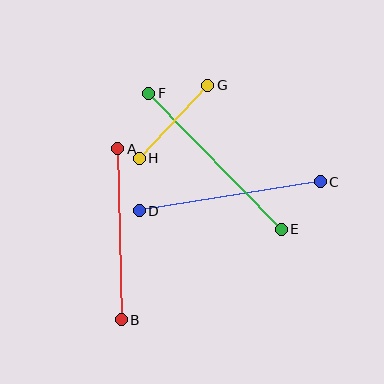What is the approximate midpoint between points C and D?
The midpoint is at approximately (230, 196) pixels.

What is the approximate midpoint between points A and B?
The midpoint is at approximately (119, 234) pixels.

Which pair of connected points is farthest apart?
Points E and F are farthest apart.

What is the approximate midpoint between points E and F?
The midpoint is at approximately (215, 161) pixels.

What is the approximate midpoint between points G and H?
The midpoint is at approximately (173, 122) pixels.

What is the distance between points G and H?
The distance is approximately 101 pixels.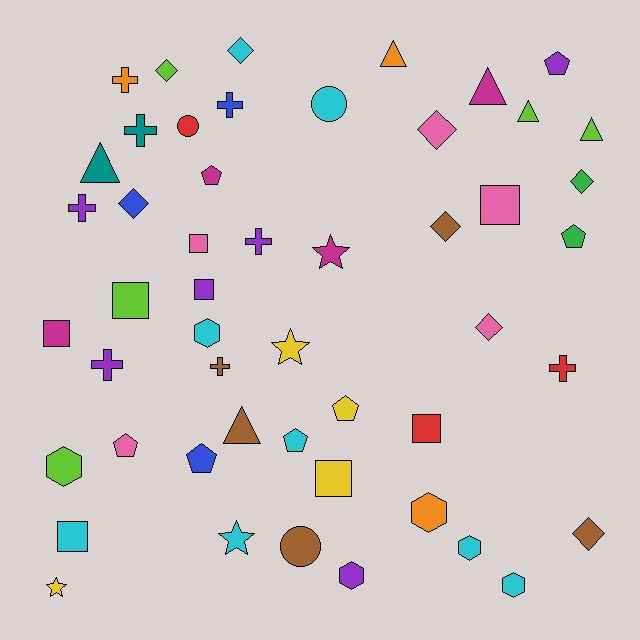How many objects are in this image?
There are 50 objects.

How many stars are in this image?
There are 4 stars.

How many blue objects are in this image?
There are 3 blue objects.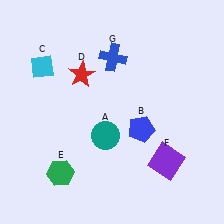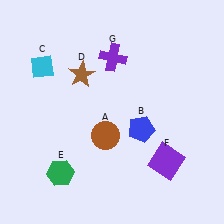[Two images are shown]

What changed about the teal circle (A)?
In Image 1, A is teal. In Image 2, it changed to brown.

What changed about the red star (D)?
In Image 1, D is red. In Image 2, it changed to brown.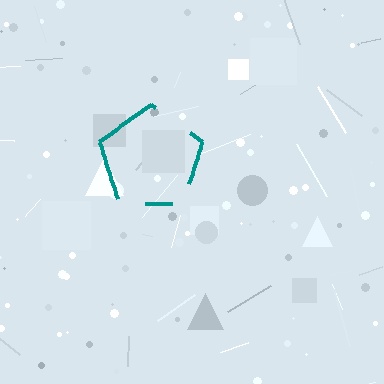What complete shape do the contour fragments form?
The contour fragments form a pentagon.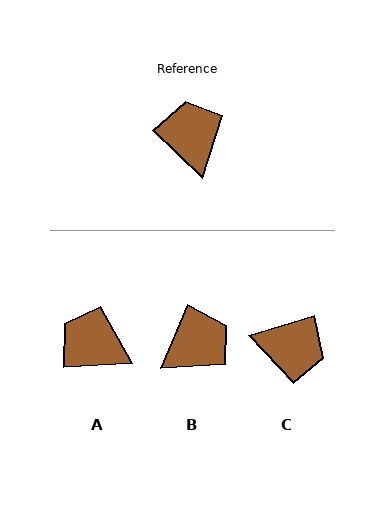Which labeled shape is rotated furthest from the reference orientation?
C, about 119 degrees away.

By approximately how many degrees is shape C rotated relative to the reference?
Approximately 119 degrees clockwise.